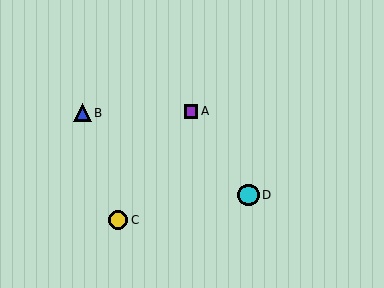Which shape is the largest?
The cyan circle (labeled D) is the largest.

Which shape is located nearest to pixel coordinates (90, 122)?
The blue triangle (labeled B) at (82, 113) is nearest to that location.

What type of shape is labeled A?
Shape A is a purple square.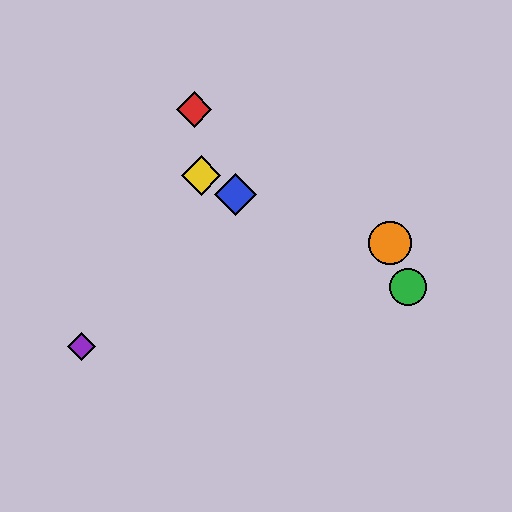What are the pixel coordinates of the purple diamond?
The purple diamond is at (81, 347).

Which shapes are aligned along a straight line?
The blue diamond, the green circle, the yellow diamond are aligned along a straight line.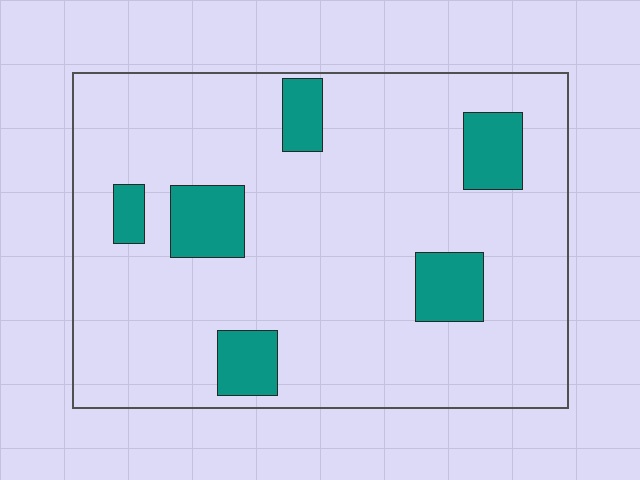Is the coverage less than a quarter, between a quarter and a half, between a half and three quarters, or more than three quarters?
Less than a quarter.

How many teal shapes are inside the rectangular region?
6.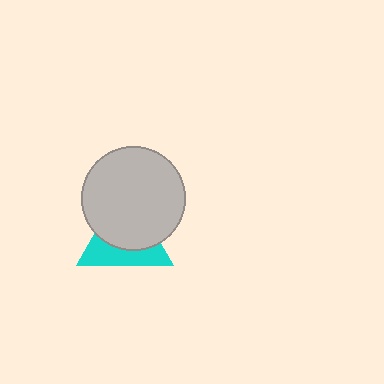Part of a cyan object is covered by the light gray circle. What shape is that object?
It is a triangle.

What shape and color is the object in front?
The object in front is a light gray circle.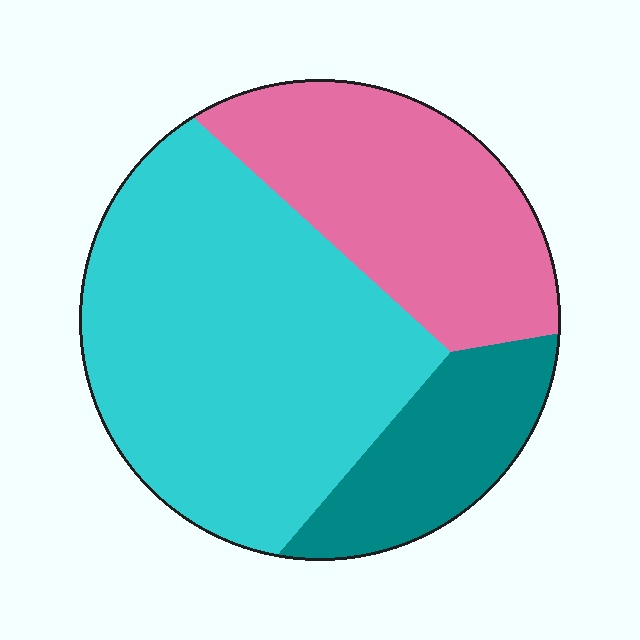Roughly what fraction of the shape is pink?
Pink takes up about one third (1/3) of the shape.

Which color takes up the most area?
Cyan, at roughly 55%.